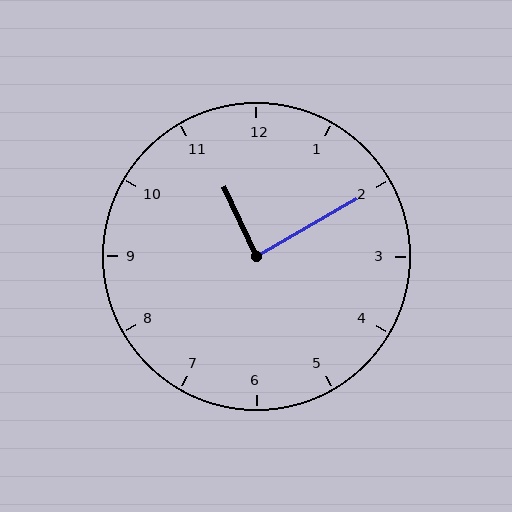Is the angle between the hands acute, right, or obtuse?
It is right.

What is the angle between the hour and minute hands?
Approximately 85 degrees.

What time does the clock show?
11:10.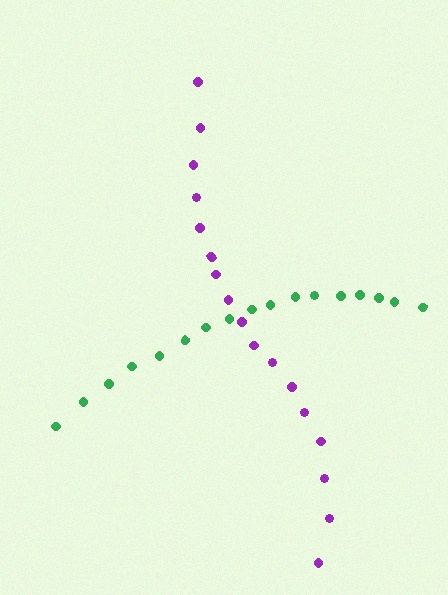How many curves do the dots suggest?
There are 2 distinct paths.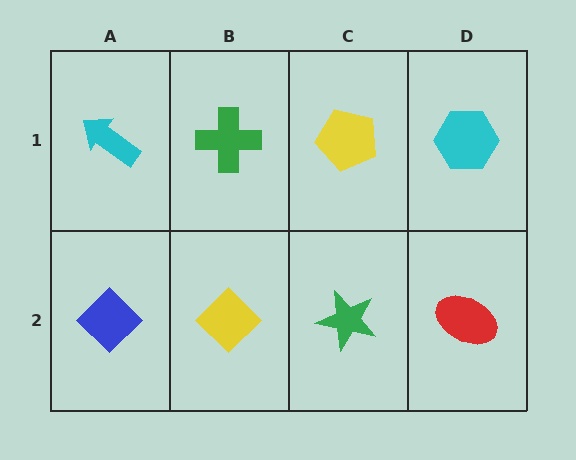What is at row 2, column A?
A blue diamond.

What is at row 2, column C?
A green star.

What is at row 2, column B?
A yellow diamond.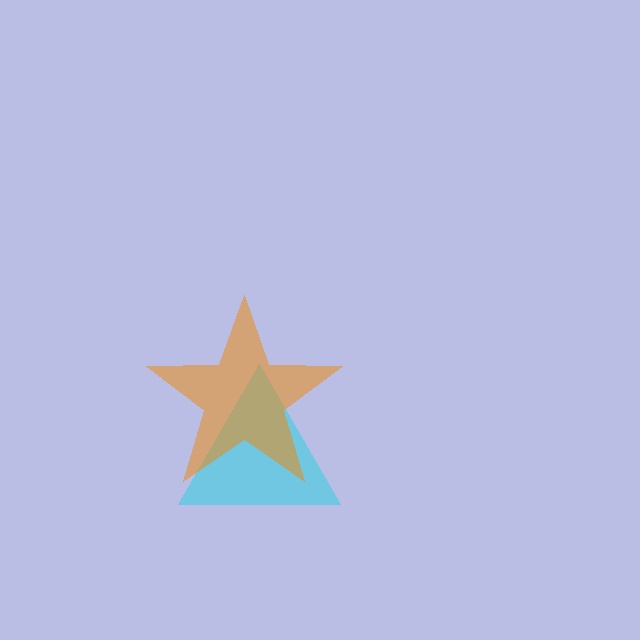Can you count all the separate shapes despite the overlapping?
Yes, there are 2 separate shapes.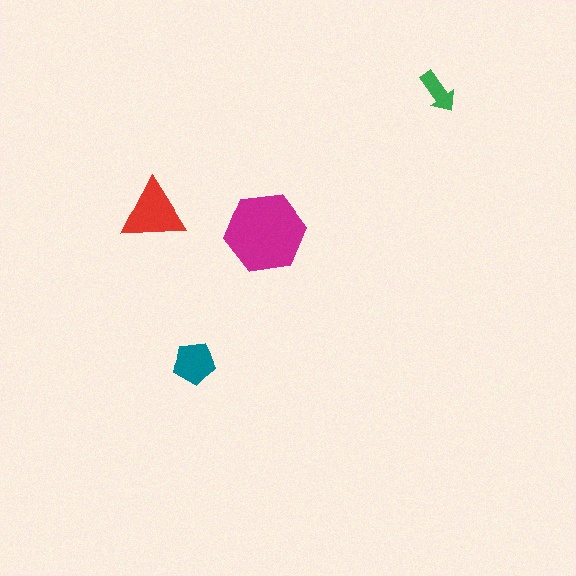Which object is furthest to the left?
The red triangle is leftmost.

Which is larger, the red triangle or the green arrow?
The red triangle.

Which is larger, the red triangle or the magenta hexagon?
The magenta hexagon.